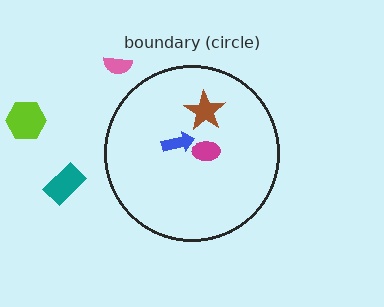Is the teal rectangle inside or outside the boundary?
Outside.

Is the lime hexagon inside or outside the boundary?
Outside.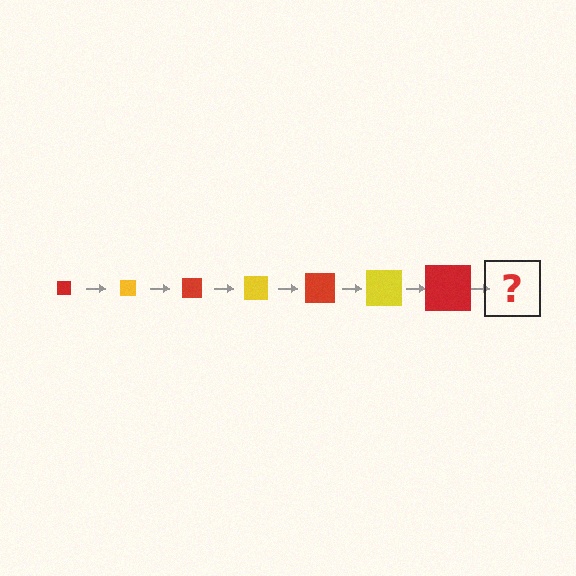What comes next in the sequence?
The next element should be a yellow square, larger than the previous one.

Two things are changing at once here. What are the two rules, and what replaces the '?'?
The two rules are that the square grows larger each step and the color cycles through red and yellow. The '?' should be a yellow square, larger than the previous one.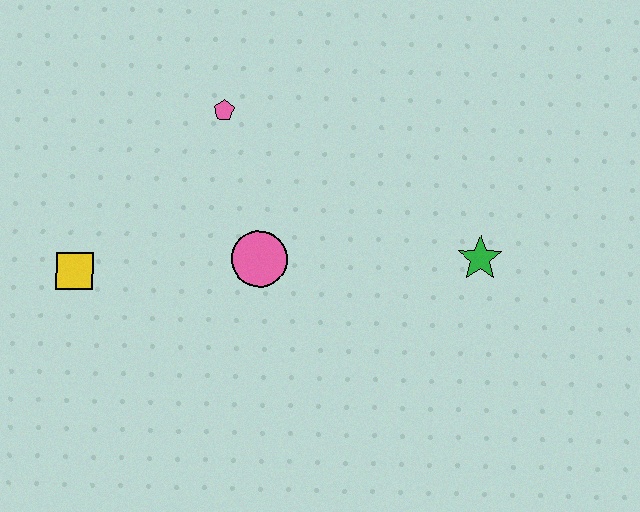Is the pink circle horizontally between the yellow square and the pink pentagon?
No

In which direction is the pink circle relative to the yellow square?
The pink circle is to the right of the yellow square.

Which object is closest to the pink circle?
The pink pentagon is closest to the pink circle.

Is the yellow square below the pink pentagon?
Yes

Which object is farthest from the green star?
The yellow square is farthest from the green star.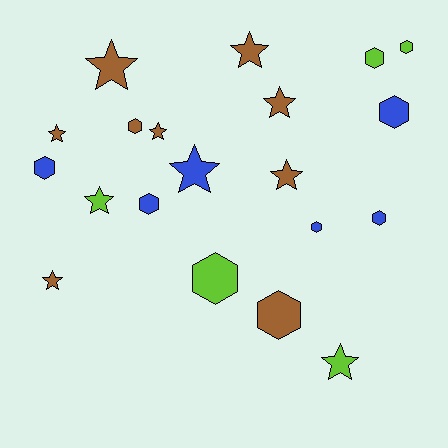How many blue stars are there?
There is 1 blue star.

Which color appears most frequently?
Brown, with 9 objects.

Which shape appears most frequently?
Hexagon, with 10 objects.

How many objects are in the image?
There are 20 objects.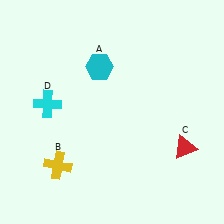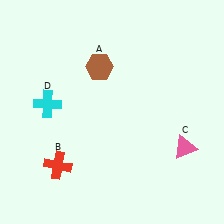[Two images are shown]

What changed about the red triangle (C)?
In Image 1, C is red. In Image 2, it changed to pink.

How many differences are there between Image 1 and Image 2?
There are 3 differences between the two images.